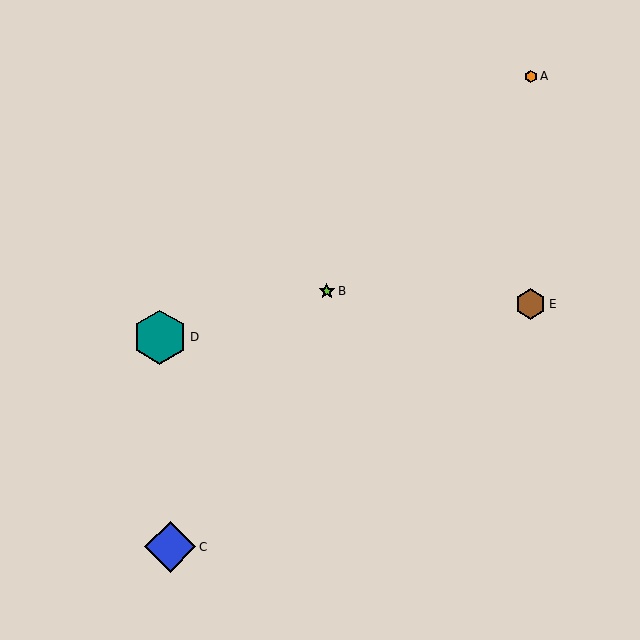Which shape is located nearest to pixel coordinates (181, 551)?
The blue diamond (labeled C) at (170, 547) is nearest to that location.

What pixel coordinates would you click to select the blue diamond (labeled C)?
Click at (170, 547) to select the blue diamond C.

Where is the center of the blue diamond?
The center of the blue diamond is at (170, 547).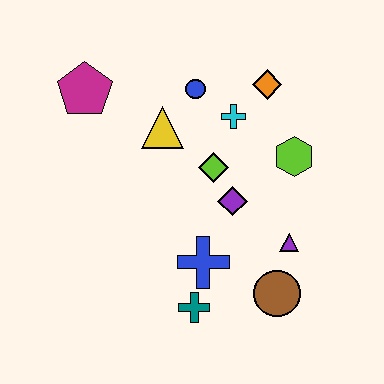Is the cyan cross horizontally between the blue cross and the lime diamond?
No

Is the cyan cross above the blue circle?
No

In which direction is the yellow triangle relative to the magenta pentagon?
The yellow triangle is to the right of the magenta pentagon.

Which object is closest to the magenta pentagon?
The yellow triangle is closest to the magenta pentagon.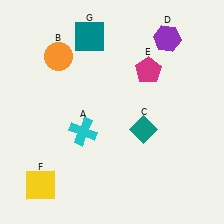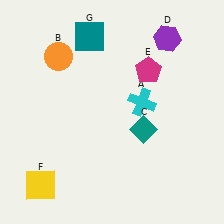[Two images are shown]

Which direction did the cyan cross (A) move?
The cyan cross (A) moved right.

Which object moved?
The cyan cross (A) moved right.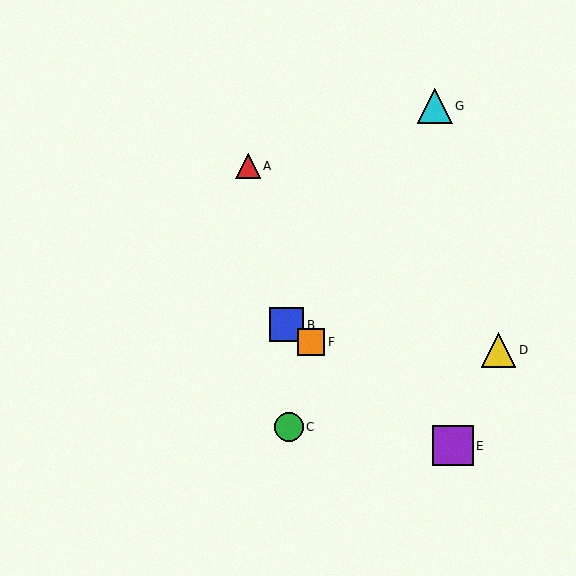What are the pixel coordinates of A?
Object A is at (248, 166).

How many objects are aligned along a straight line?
3 objects (B, E, F) are aligned along a straight line.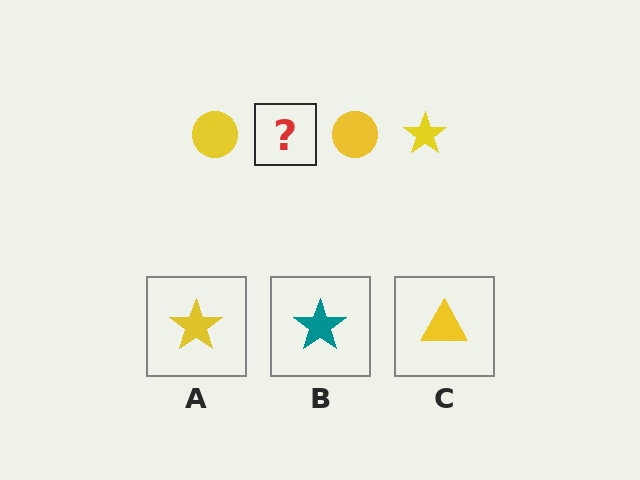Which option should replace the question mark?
Option A.